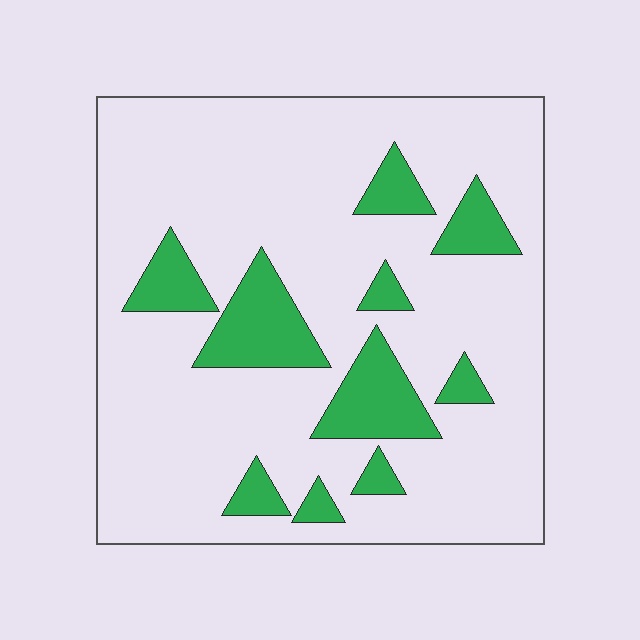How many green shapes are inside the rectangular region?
10.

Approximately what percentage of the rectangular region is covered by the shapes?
Approximately 20%.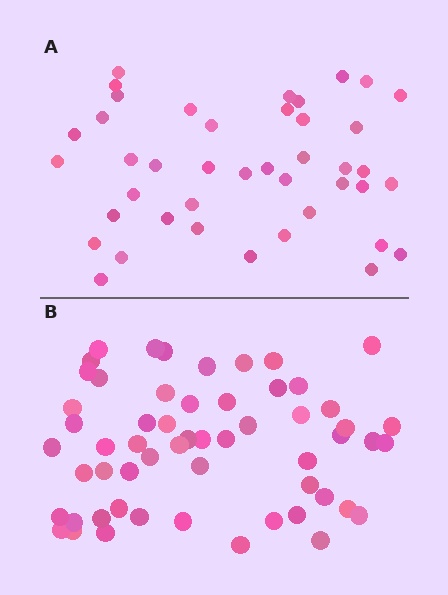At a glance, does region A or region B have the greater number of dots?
Region B (the bottom region) has more dots.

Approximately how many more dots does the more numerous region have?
Region B has approximately 15 more dots than region A.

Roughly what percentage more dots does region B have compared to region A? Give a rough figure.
About 35% more.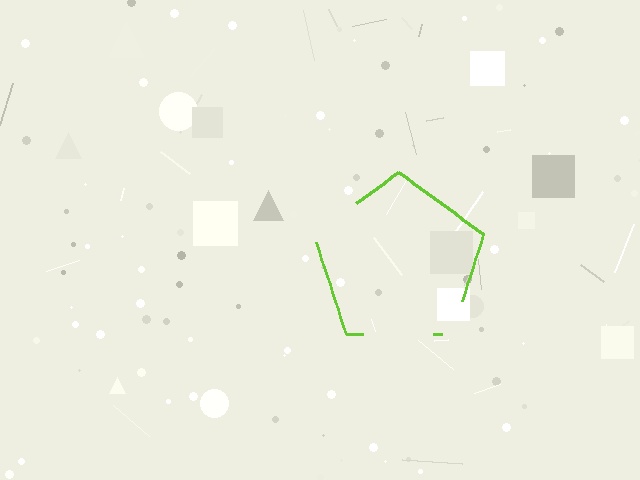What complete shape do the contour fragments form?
The contour fragments form a pentagon.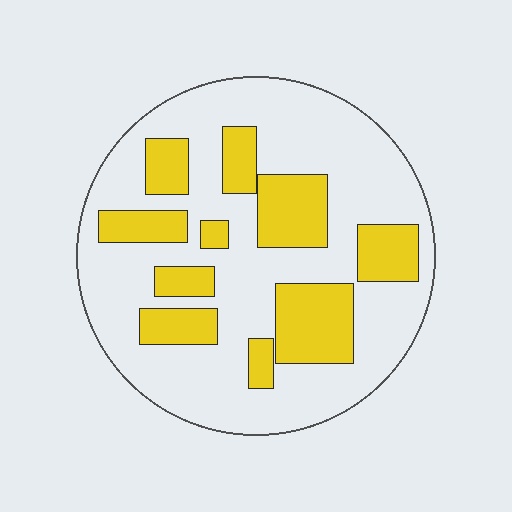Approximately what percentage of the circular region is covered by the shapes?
Approximately 30%.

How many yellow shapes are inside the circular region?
10.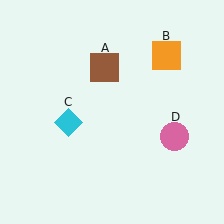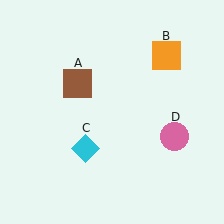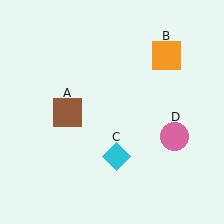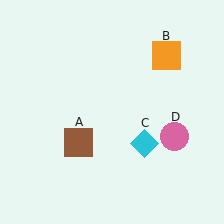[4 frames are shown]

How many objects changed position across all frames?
2 objects changed position: brown square (object A), cyan diamond (object C).